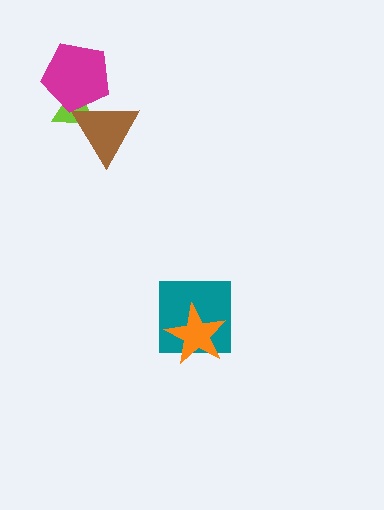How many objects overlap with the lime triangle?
2 objects overlap with the lime triangle.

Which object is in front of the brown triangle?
The magenta pentagon is in front of the brown triangle.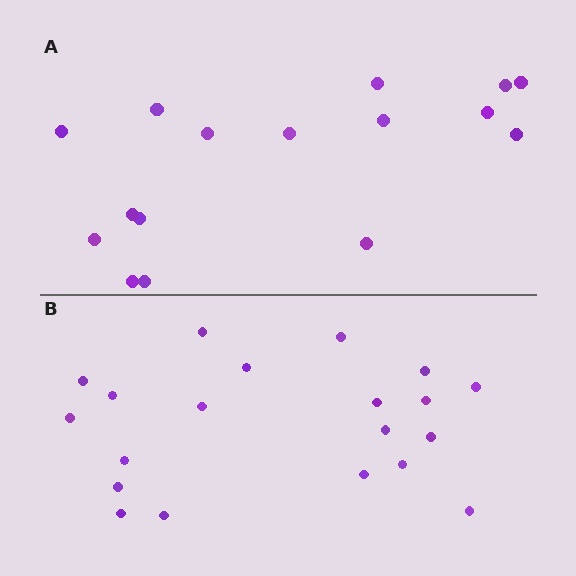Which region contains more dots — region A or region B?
Region B (the bottom region) has more dots.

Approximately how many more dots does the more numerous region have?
Region B has about 4 more dots than region A.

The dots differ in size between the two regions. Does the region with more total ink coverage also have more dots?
No. Region A has more total ink coverage because its dots are larger, but region B actually contains more individual dots. Total area can be misleading — the number of items is what matters here.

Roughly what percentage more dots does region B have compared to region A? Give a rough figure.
About 25% more.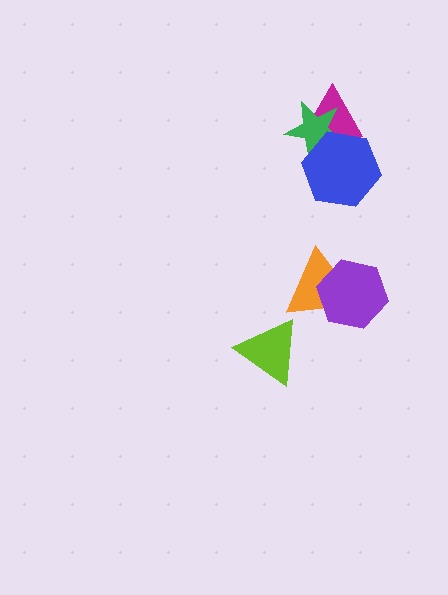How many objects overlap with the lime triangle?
0 objects overlap with the lime triangle.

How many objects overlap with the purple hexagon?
1 object overlaps with the purple hexagon.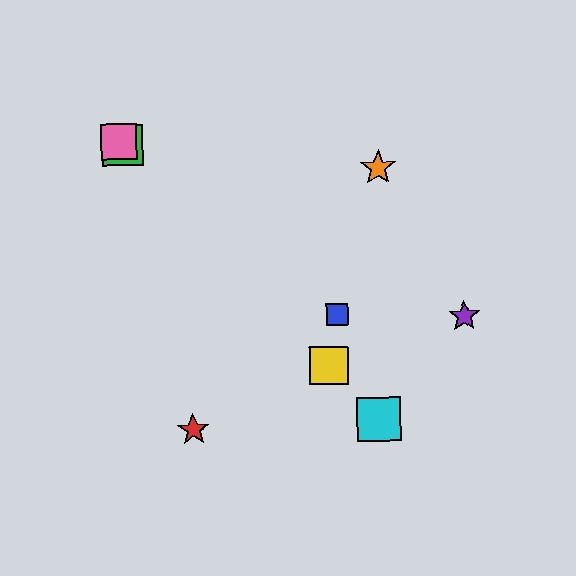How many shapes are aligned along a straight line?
4 shapes (the green square, the yellow square, the cyan square, the pink square) are aligned along a straight line.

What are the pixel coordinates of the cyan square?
The cyan square is at (379, 419).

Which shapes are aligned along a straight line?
The green square, the yellow square, the cyan square, the pink square are aligned along a straight line.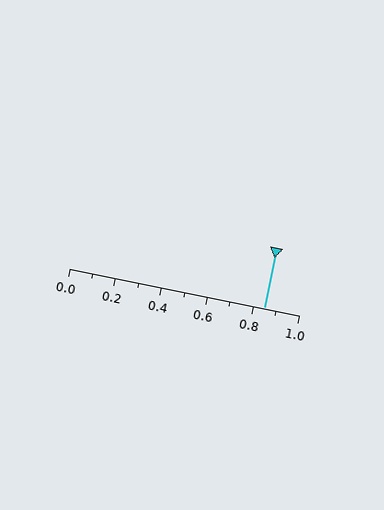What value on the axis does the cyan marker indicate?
The marker indicates approximately 0.85.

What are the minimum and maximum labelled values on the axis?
The axis runs from 0.0 to 1.0.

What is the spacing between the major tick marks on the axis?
The major ticks are spaced 0.2 apart.